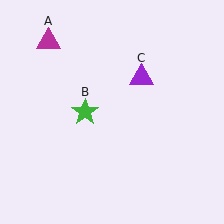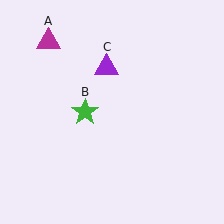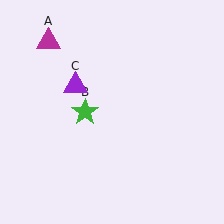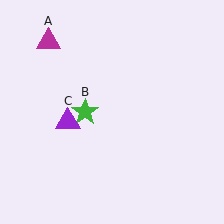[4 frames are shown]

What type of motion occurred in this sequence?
The purple triangle (object C) rotated counterclockwise around the center of the scene.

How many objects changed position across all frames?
1 object changed position: purple triangle (object C).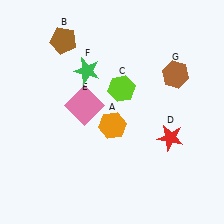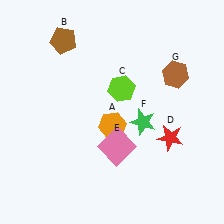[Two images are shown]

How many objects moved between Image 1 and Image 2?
2 objects moved between the two images.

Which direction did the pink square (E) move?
The pink square (E) moved down.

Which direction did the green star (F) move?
The green star (F) moved right.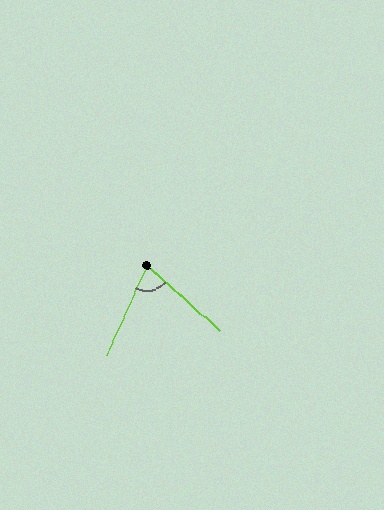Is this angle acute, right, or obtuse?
It is acute.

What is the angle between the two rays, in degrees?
Approximately 72 degrees.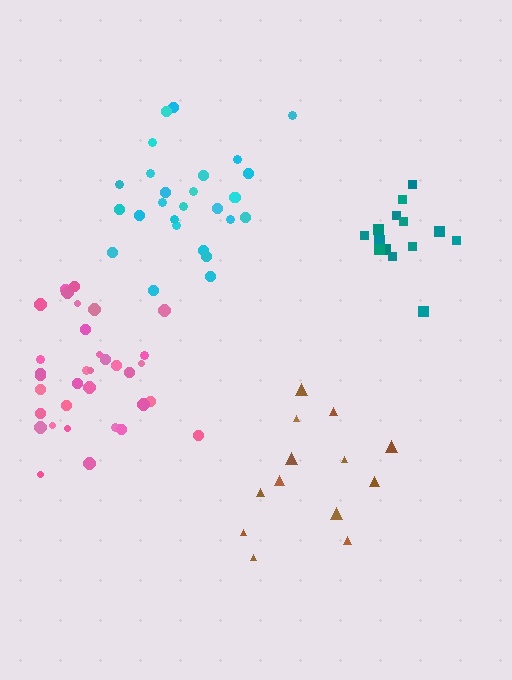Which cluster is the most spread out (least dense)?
Brown.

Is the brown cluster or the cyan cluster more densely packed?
Cyan.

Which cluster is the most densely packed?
Teal.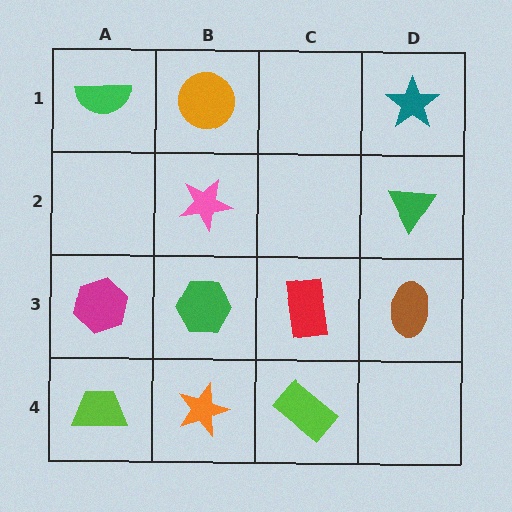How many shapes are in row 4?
3 shapes.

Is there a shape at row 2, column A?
No, that cell is empty.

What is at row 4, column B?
An orange star.